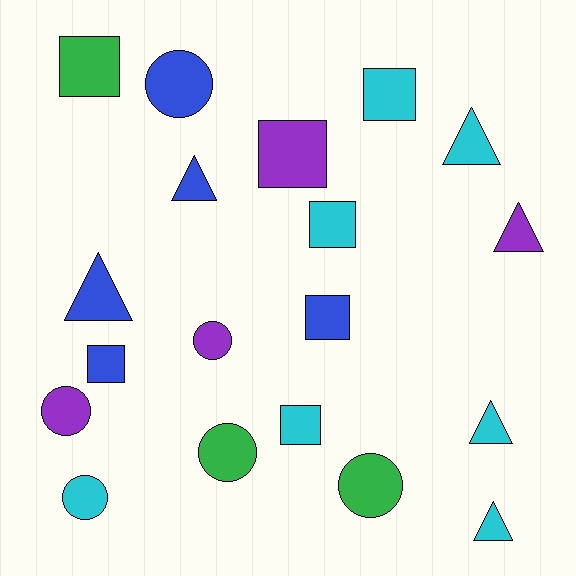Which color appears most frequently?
Cyan, with 7 objects.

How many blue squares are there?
There are 2 blue squares.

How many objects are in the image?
There are 19 objects.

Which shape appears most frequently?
Square, with 7 objects.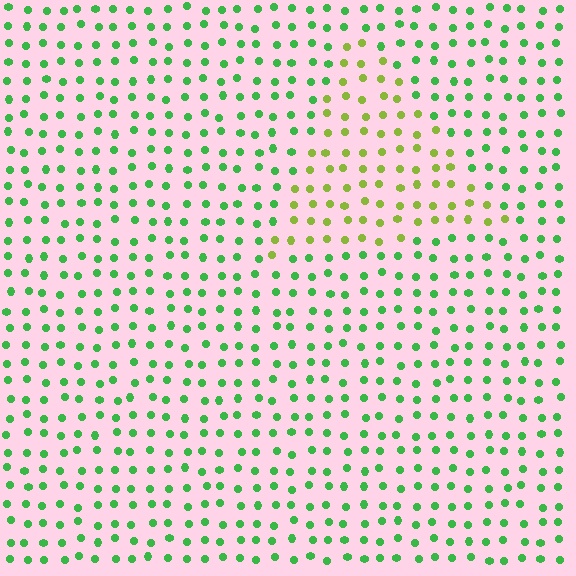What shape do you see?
I see a triangle.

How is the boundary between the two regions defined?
The boundary is defined purely by a slight shift in hue (about 45 degrees). Spacing, size, and orientation are identical on both sides.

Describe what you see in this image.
The image is filled with small green elements in a uniform arrangement. A triangle-shaped region is visible where the elements are tinted to a slightly different hue, forming a subtle color boundary.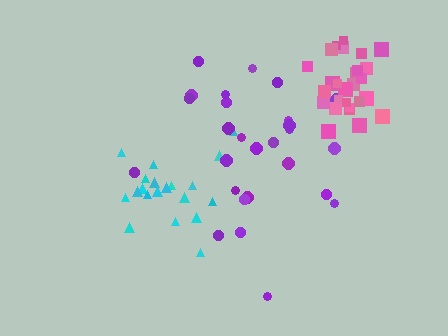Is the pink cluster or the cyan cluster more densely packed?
Pink.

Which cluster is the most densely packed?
Pink.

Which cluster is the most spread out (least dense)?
Purple.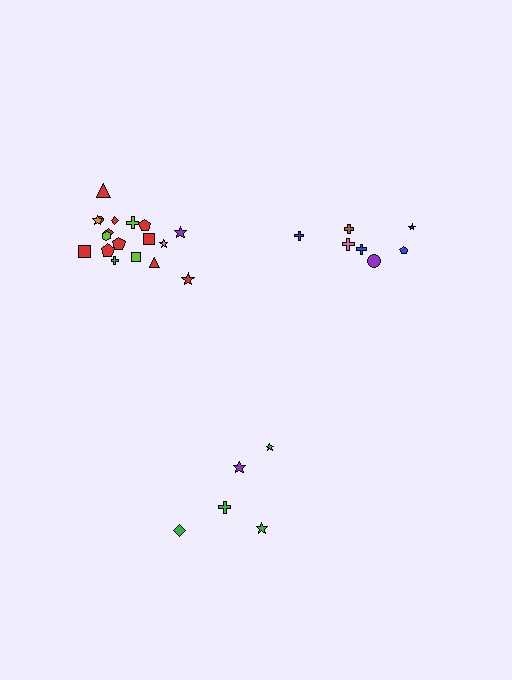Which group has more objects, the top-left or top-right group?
The top-left group.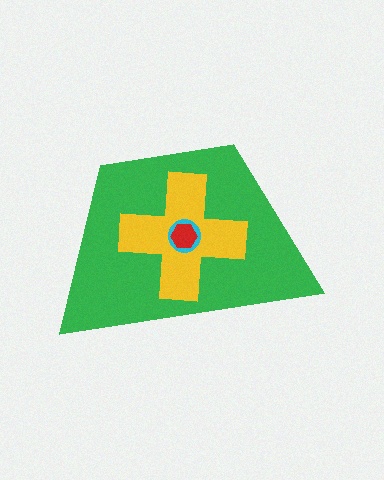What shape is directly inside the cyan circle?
The red hexagon.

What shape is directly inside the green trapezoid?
The yellow cross.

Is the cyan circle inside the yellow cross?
Yes.